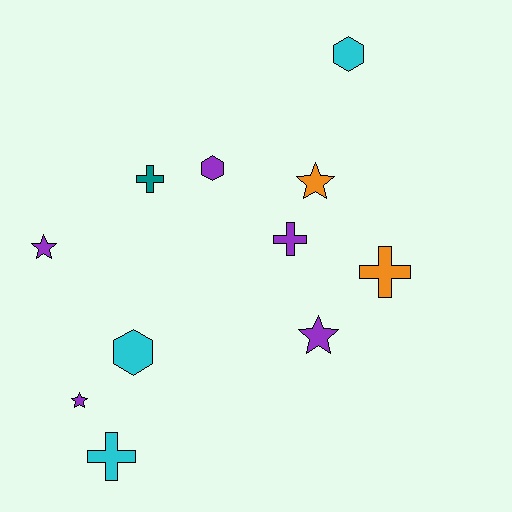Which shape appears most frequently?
Star, with 4 objects.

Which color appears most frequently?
Purple, with 5 objects.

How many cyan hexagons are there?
There are 2 cyan hexagons.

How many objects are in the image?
There are 11 objects.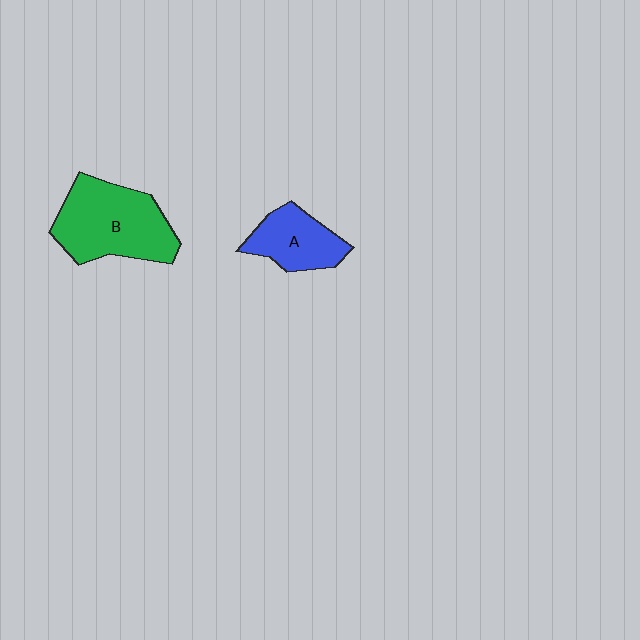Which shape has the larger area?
Shape B (green).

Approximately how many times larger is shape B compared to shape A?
Approximately 1.7 times.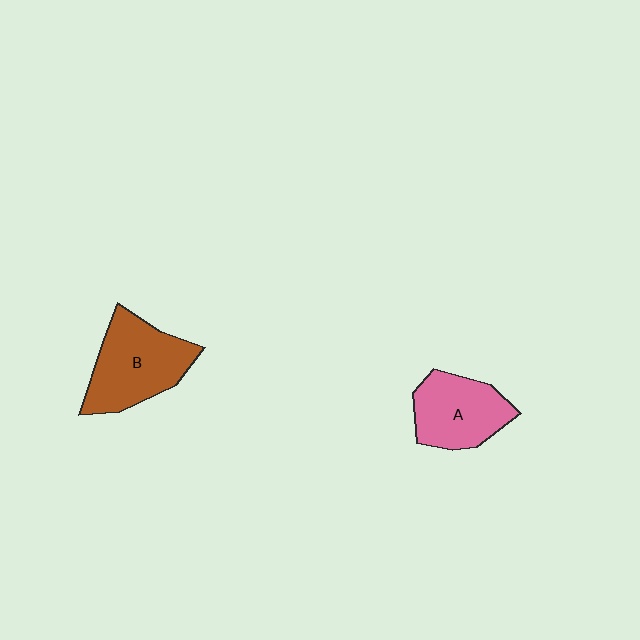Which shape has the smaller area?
Shape A (pink).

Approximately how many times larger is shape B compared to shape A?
Approximately 1.2 times.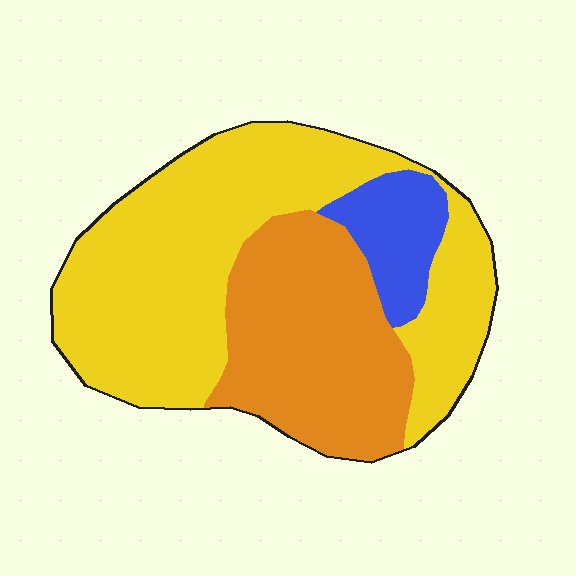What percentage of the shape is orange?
Orange covers 33% of the shape.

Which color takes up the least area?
Blue, at roughly 10%.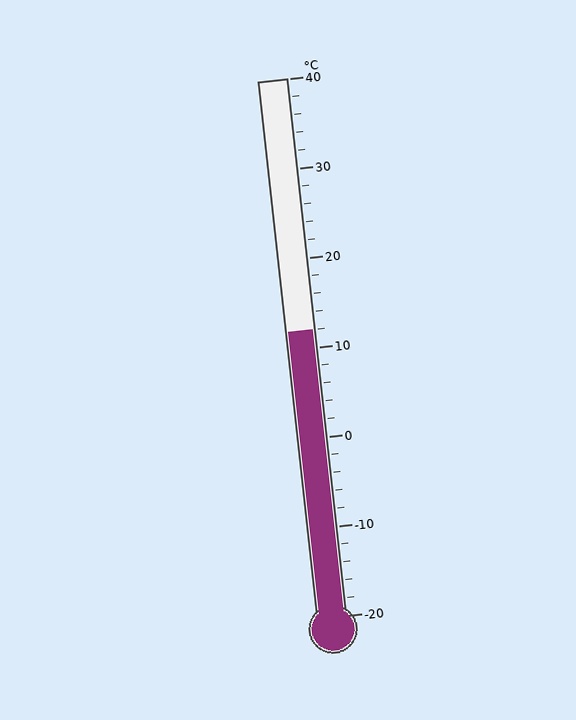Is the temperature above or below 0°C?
The temperature is above 0°C.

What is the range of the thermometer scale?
The thermometer scale ranges from -20°C to 40°C.